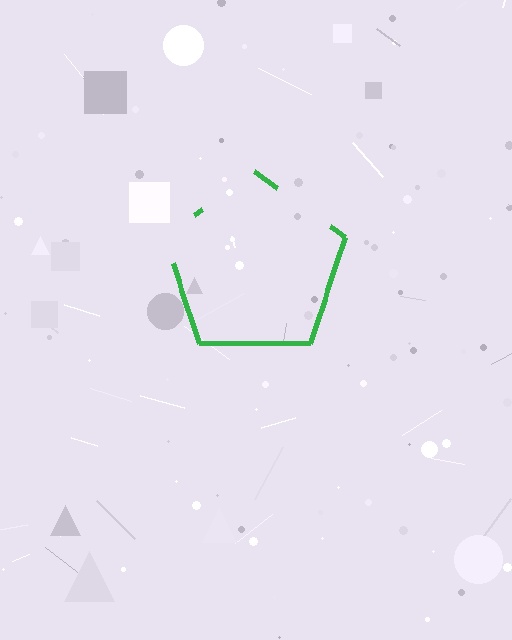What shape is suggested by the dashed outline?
The dashed outline suggests a pentagon.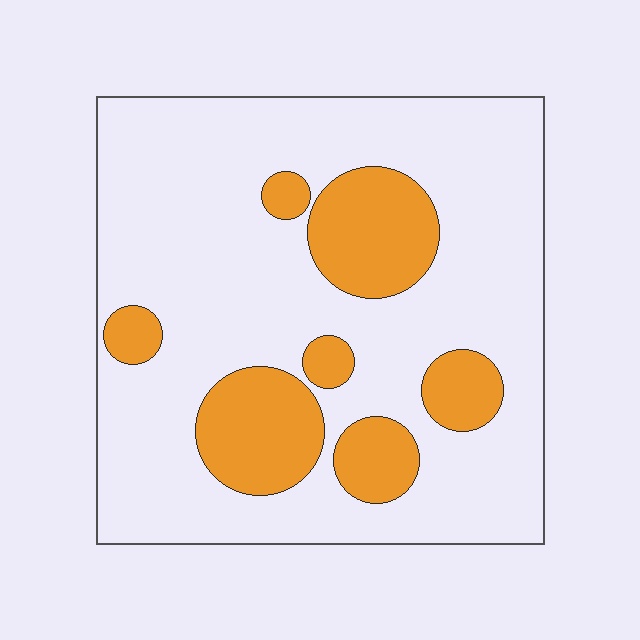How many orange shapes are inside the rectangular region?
7.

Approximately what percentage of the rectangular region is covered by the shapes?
Approximately 25%.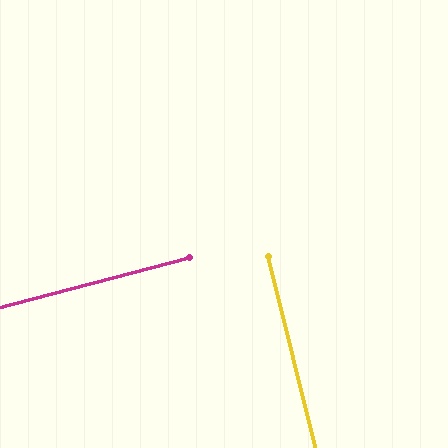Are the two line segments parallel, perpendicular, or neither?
Perpendicular — they meet at approximately 89°.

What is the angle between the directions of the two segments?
Approximately 89 degrees.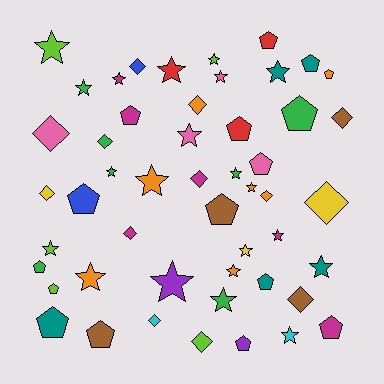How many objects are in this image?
There are 50 objects.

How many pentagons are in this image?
There are 16 pentagons.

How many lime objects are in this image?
There are 5 lime objects.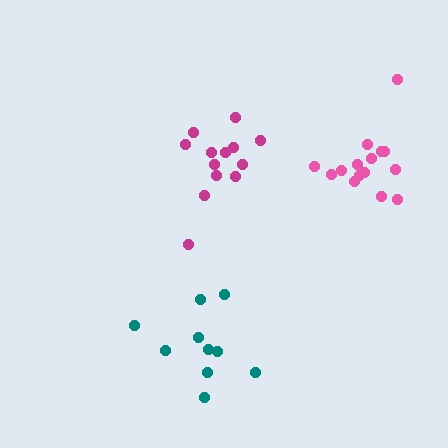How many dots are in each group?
Group 1: 13 dots, Group 2: 15 dots, Group 3: 10 dots (38 total).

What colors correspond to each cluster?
The clusters are colored: magenta, pink, teal.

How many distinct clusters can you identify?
There are 3 distinct clusters.